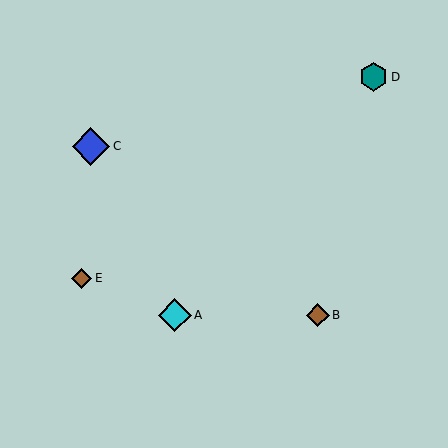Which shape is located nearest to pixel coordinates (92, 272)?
The brown diamond (labeled E) at (82, 278) is nearest to that location.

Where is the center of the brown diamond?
The center of the brown diamond is at (318, 315).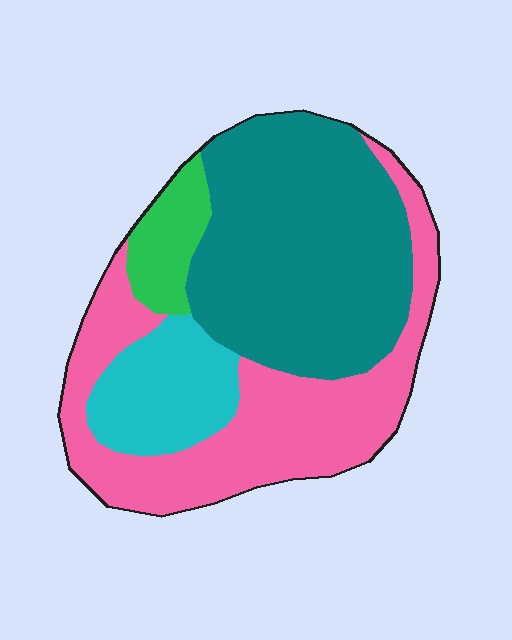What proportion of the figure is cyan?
Cyan covers roughly 15% of the figure.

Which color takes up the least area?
Green, at roughly 10%.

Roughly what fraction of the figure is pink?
Pink takes up about three eighths (3/8) of the figure.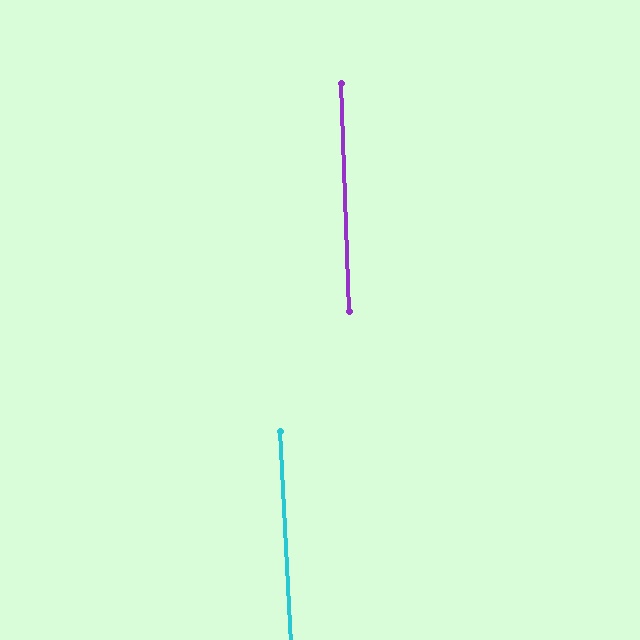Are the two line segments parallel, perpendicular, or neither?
Parallel — their directions differ by only 1.0°.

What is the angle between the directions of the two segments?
Approximately 1 degree.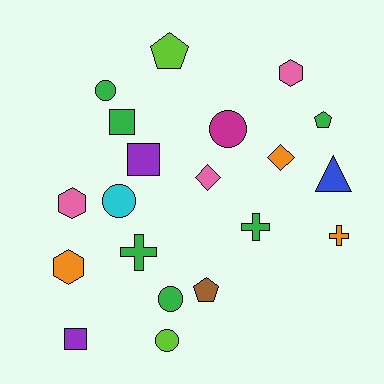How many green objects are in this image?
There are 6 green objects.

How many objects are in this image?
There are 20 objects.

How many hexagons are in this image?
There are 3 hexagons.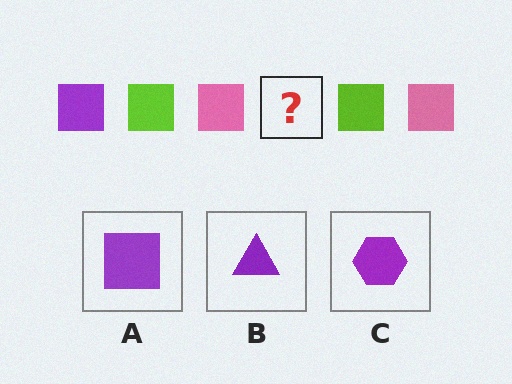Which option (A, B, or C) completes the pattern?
A.